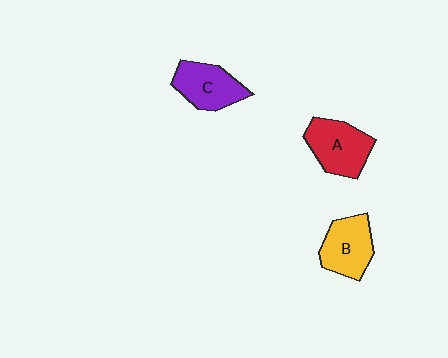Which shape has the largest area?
Shape A (red).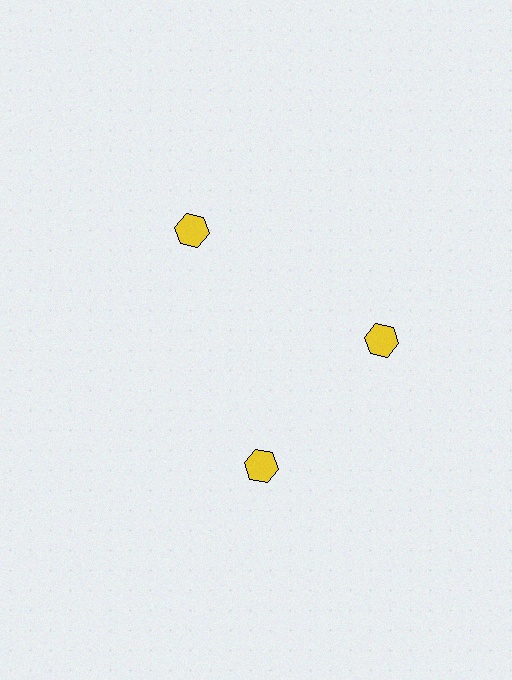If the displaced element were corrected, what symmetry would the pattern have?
It would have 3-fold rotational symmetry — the pattern would map onto itself every 120 degrees.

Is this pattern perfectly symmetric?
No. The 3 yellow hexagons are arranged in a ring, but one element near the 7 o'clock position is rotated out of alignment along the ring, breaking the 3-fold rotational symmetry.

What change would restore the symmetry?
The symmetry would be restored by rotating it back into even spacing with its neighbors so that all 3 hexagons sit at equal angles and equal distance from the center.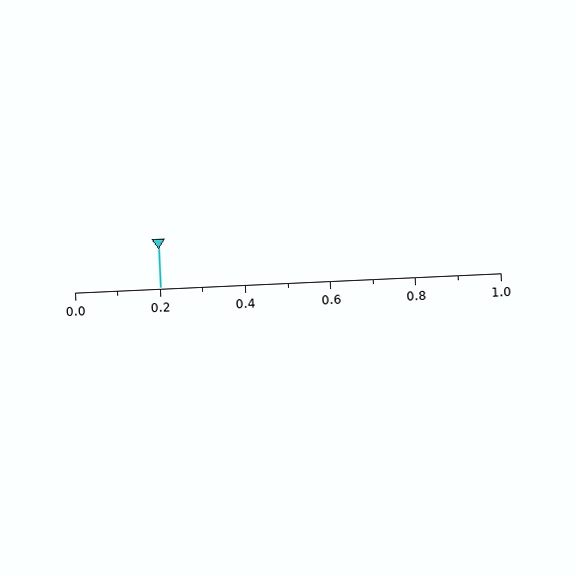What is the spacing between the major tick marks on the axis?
The major ticks are spaced 0.2 apart.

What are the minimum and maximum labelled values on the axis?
The axis runs from 0.0 to 1.0.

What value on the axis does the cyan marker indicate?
The marker indicates approximately 0.2.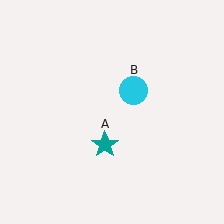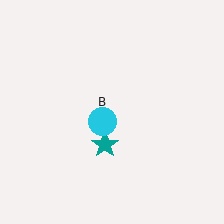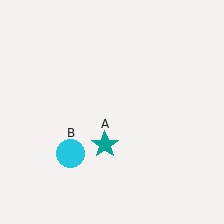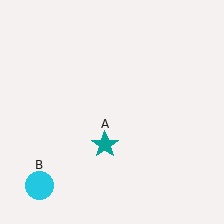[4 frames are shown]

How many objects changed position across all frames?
1 object changed position: cyan circle (object B).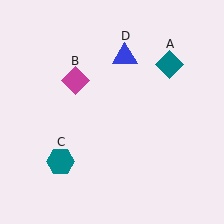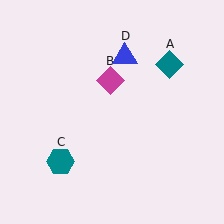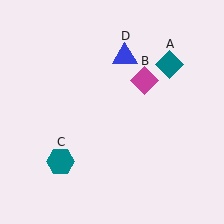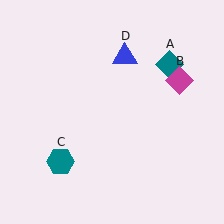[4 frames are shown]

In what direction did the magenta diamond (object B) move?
The magenta diamond (object B) moved right.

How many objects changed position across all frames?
1 object changed position: magenta diamond (object B).